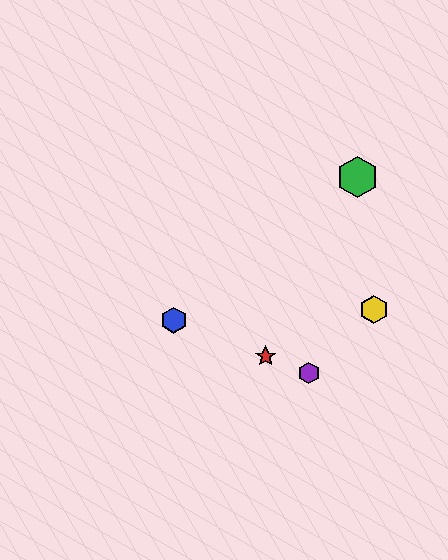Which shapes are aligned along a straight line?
The red star, the blue hexagon, the purple hexagon are aligned along a straight line.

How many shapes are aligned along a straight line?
3 shapes (the red star, the blue hexagon, the purple hexagon) are aligned along a straight line.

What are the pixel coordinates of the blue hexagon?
The blue hexagon is at (174, 320).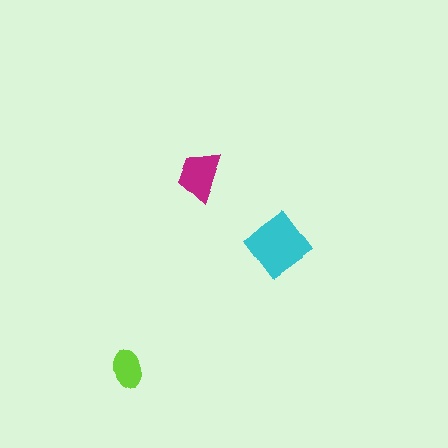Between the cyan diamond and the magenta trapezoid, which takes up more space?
The cyan diamond.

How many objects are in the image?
There are 3 objects in the image.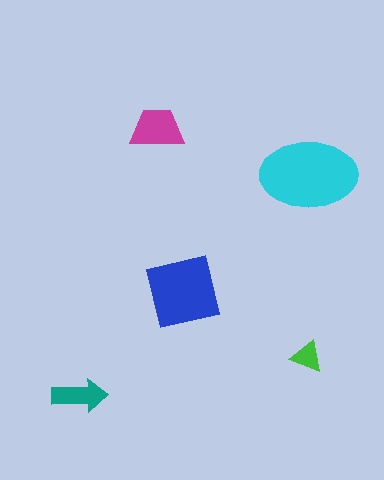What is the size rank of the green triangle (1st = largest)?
5th.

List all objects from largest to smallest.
The cyan ellipse, the blue square, the magenta trapezoid, the teal arrow, the green triangle.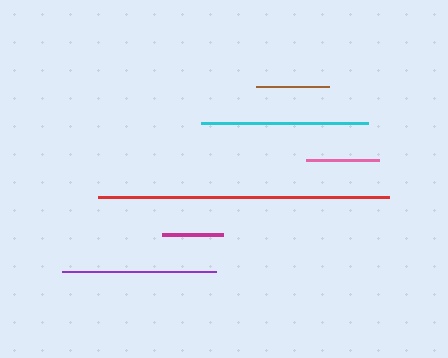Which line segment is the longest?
The red line is the longest at approximately 291 pixels.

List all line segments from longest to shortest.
From longest to shortest: red, cyan, purple, pink, brown, magenta.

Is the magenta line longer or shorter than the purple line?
The purple line is longer than the magenta line.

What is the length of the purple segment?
The purple segment is approximately 155 pixels long.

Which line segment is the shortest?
The magenta line is the shortest at approximately 61 pixels.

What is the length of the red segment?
The red segment is approximately 291 pixels long.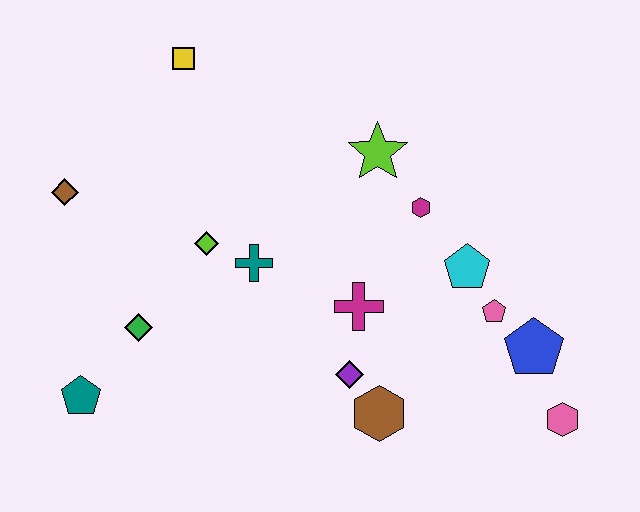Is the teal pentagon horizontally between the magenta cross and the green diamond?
No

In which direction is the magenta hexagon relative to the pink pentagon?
The magenta hexagon is above the pink pentagon.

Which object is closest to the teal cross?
The lime diamond is closest to the teal cross.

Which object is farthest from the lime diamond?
The pink hexagon is farthest from the lime diamond.